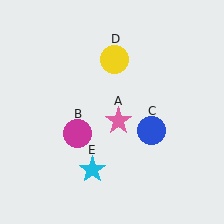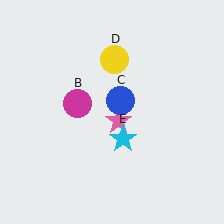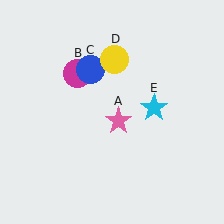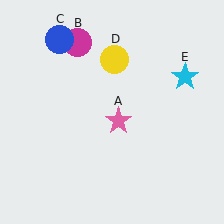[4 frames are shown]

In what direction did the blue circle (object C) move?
The blue circle (object C) moved up and to the left.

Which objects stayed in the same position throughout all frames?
Pink star (object A) and yellow circle (object D) remained stationary.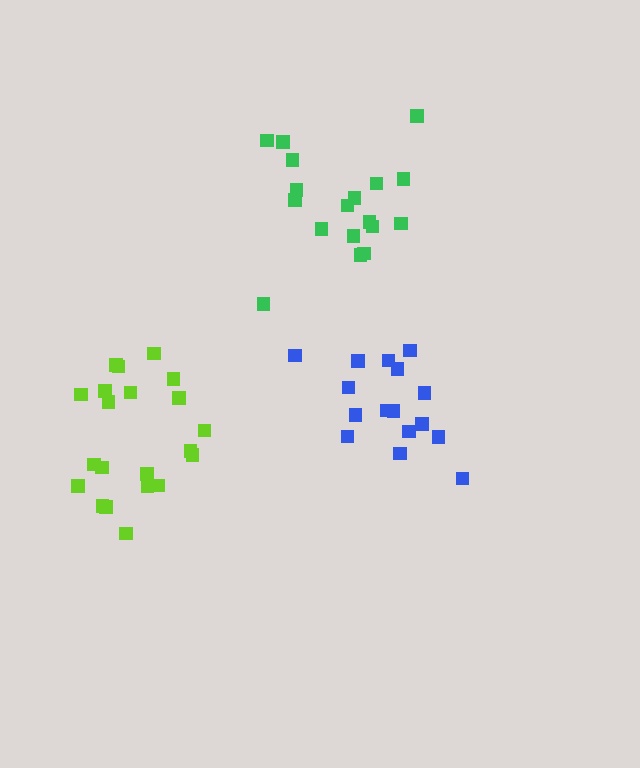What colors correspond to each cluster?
The clusters are colored: green, blue, lime.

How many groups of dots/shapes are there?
There are 3 groups.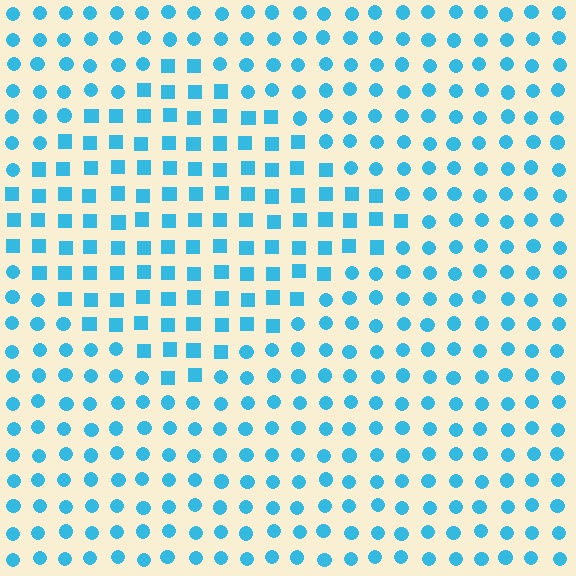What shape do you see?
I see a diamond.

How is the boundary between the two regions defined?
The boundary is defined by a change in element shape: squares inside vs. circles outside. All elements share the same color and spacing.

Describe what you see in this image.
The image is filled with small cyan elements arranged in a uniform grid. A diamond-shaped region contains squares, while the surrounding area contains circles. The boundary is defined purely by the change in element shape.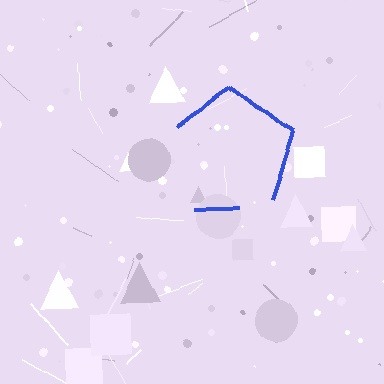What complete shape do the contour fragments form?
The contour fragments form a pentagon.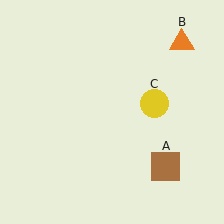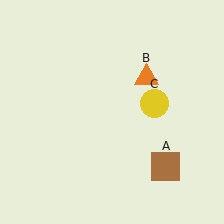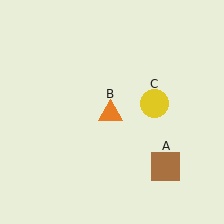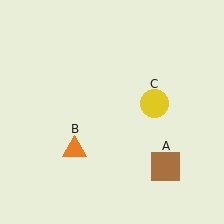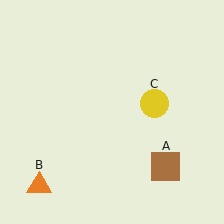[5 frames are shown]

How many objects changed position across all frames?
1 object changed position: orange triangle (object B).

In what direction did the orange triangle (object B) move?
The orange triangle (object B) moved down and to the left.